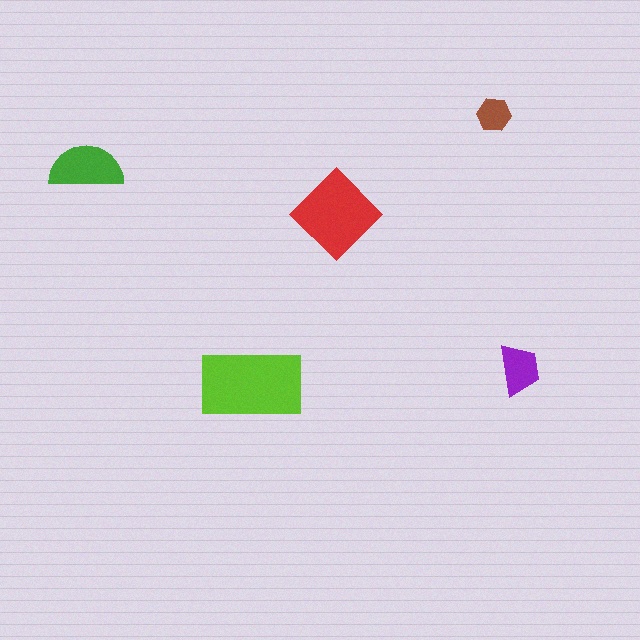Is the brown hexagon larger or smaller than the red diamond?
Smaller.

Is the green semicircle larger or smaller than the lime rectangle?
Smaller.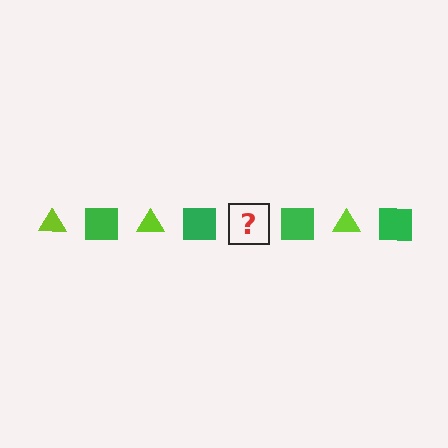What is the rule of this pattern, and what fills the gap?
The rule is that the pattern alternates between lime triangle and green square. The gap should be filled with a lime triangle.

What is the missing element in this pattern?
The missing element is a lime triangle.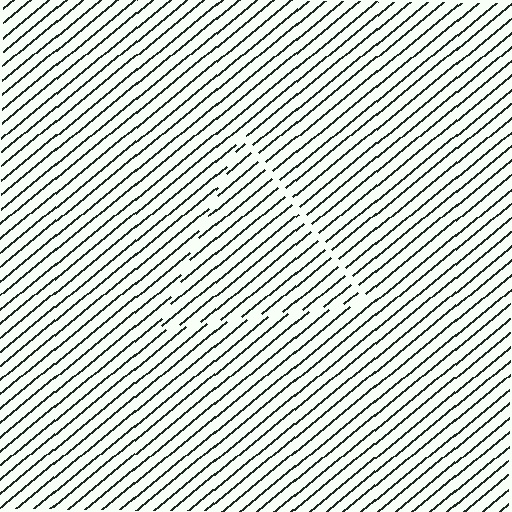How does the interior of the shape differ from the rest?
The interior of the shape contains the same grating, shifted by half a period — the contour is defined by the phase discontinuity where line-ends from the inner and outer gratings abut.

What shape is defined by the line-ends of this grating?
An illusory triangle. The interior of the shape contains the same grating, shifted by half a period — the contour is defined by the phase discontinuity where line-ends from the inner and outer gratings abut.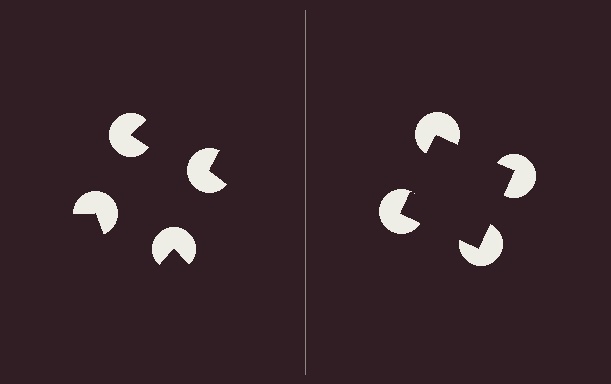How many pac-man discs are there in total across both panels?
8 — 4 on each side.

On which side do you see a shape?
An illusory square appears on the right side. On the left side the wedge cuts are rotated, so no coherent shape forms.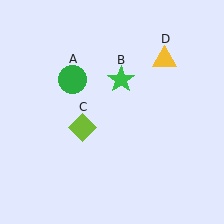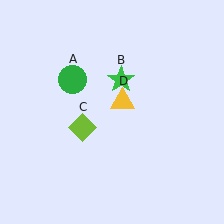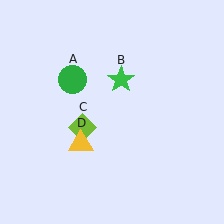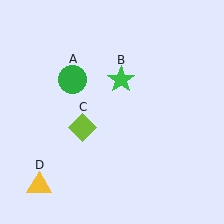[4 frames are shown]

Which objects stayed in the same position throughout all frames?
Green circle (object A) and green star (object B) and lime diamond (object C) remained stationary.